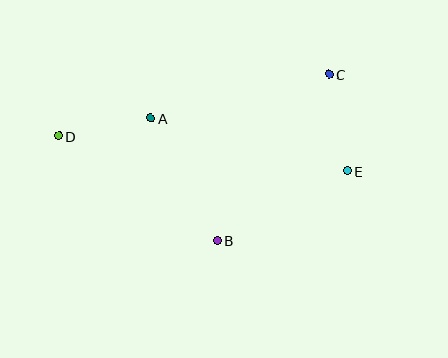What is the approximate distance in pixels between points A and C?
The distance between A and C is approximately 184 pixels.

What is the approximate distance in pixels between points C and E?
The distance between C and E is approximately 99 pixels.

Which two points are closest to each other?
Points A and D are closest to each other.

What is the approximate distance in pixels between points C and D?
The distance between C and D is approximately 277 pixels.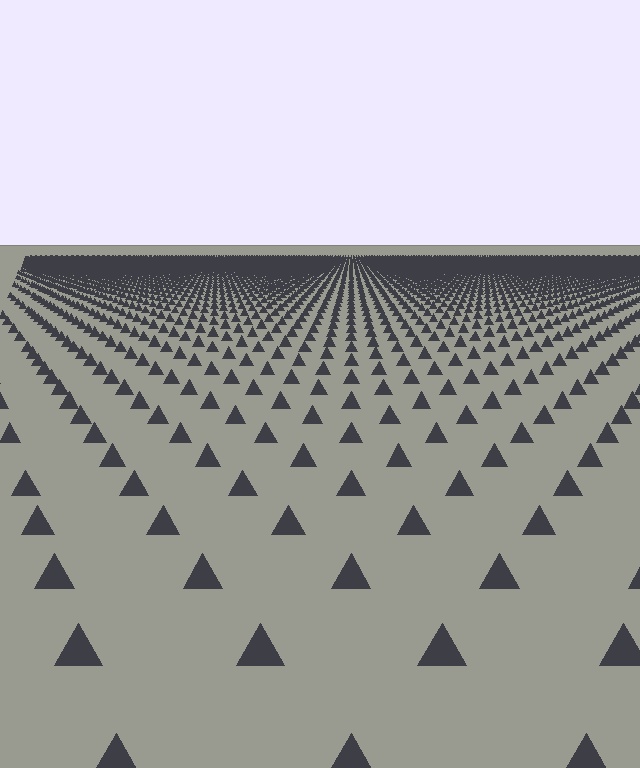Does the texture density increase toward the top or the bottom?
Density increases toward the top.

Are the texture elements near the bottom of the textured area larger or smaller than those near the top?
Larger. Near the bottom, elements are closer to the viewer and appear at a bigger on-screen size.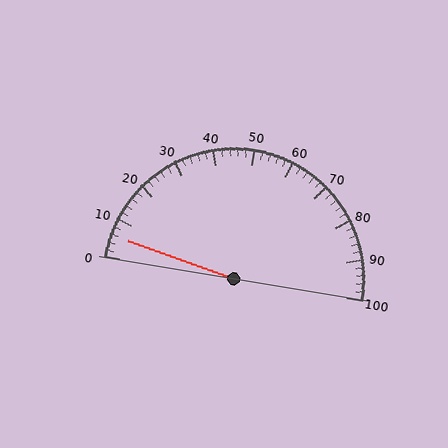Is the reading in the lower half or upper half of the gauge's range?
The reading is in the lower half of the range (0 to 100).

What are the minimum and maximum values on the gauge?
The gauge ranges from 0 to 100.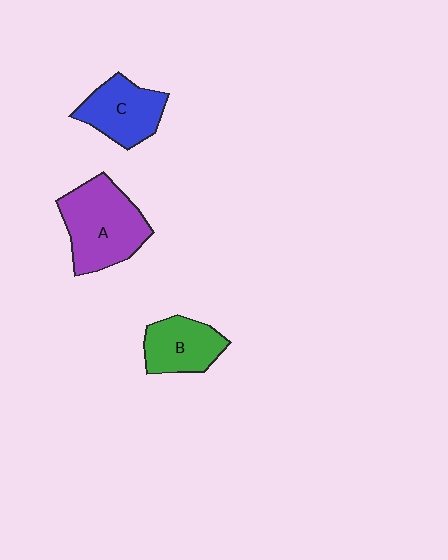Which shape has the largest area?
Shape A (purple).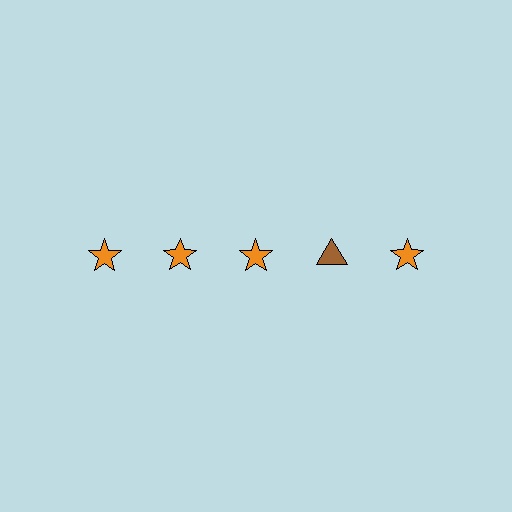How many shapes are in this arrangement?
There are 5 shapes arranged in a grid pattern.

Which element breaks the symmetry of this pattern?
The brown triangle in the top row, second from right column breaks the symmetry. All other shapes are orange stars.